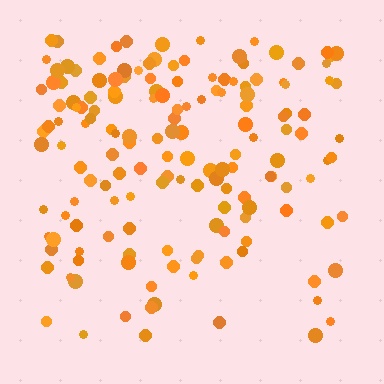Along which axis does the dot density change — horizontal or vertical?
Vertical.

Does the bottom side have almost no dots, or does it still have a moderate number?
Still a moderate number, just noticeably fewer than the top.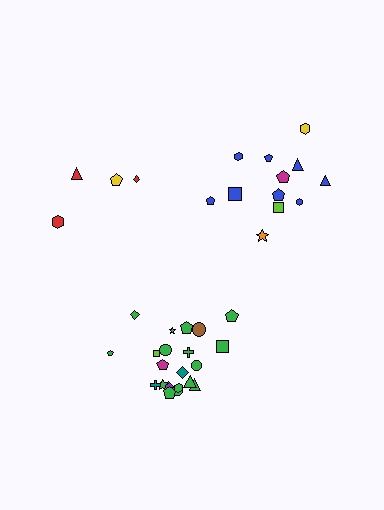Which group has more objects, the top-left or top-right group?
The top-right group.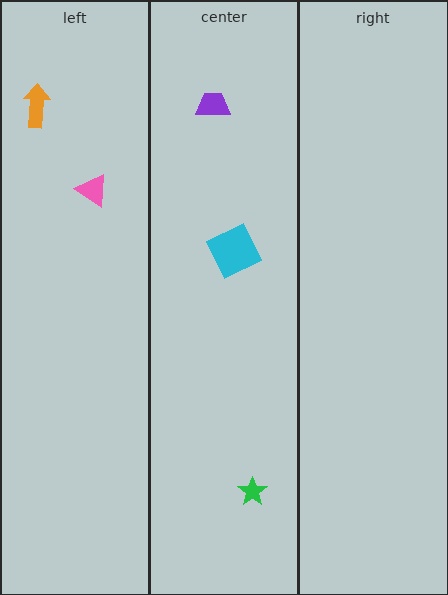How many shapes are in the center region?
3.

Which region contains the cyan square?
The center region.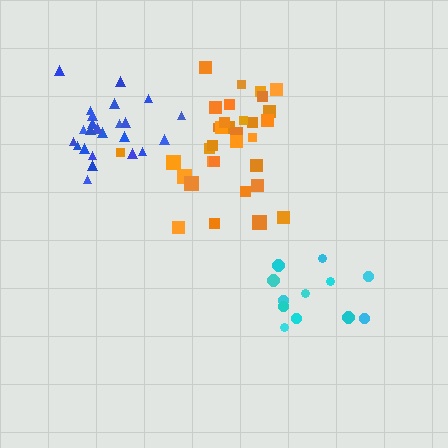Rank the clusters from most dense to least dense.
blue, orange, cyan.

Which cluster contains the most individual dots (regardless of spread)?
Orange (33).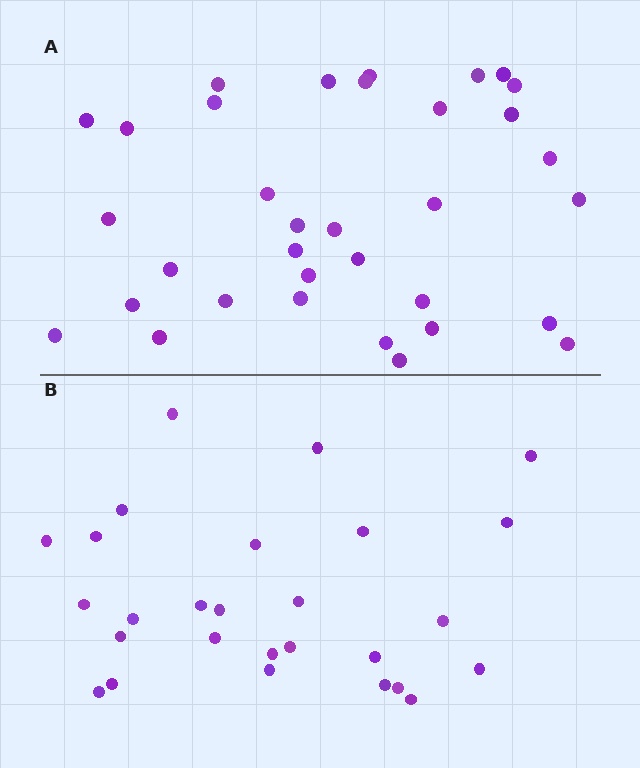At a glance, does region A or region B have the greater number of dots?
Region A (the top region) has more dots.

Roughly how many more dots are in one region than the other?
Region A has roughly 8 or so more dots than region B.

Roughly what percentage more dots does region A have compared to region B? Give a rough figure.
About 25% more.